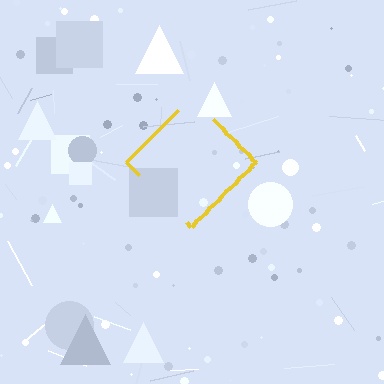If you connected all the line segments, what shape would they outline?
They would outline a diamond.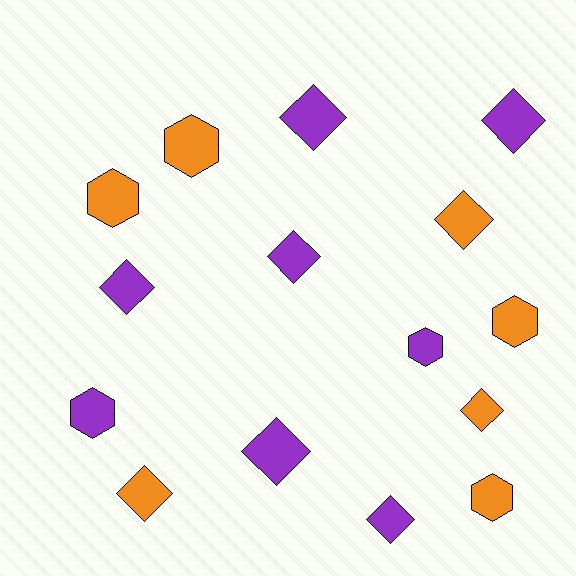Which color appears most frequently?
Purple, with 8 objects.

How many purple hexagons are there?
There are 2 purple hexagons.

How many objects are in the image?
There are 15 objects.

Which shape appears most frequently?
Diamond, with 9 objects.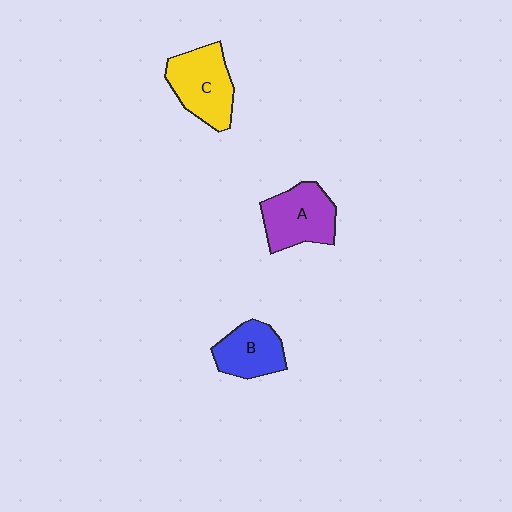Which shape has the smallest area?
Shape B (blue).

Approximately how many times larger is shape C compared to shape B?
Approximately 1.3 times.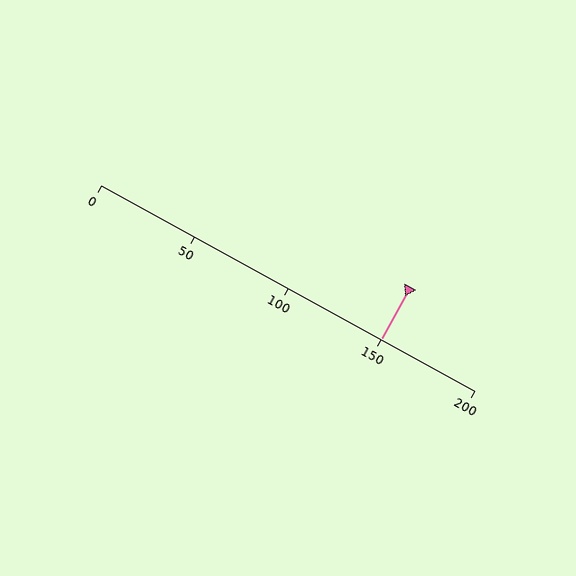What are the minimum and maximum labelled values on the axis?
The axis runs from 0 to 200.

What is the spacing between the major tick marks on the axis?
The major ticks are spaced 50 apart.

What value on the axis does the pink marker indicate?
The marker indicates approximately 150.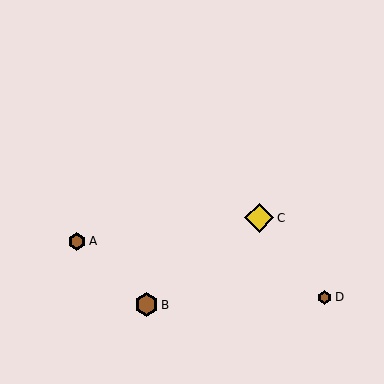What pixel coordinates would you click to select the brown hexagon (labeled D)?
Click at (325, 297) to select the brown hexagon D.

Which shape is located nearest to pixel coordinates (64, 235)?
The brown hexagon (labeled A) at (77, 241) is nearest to that location.